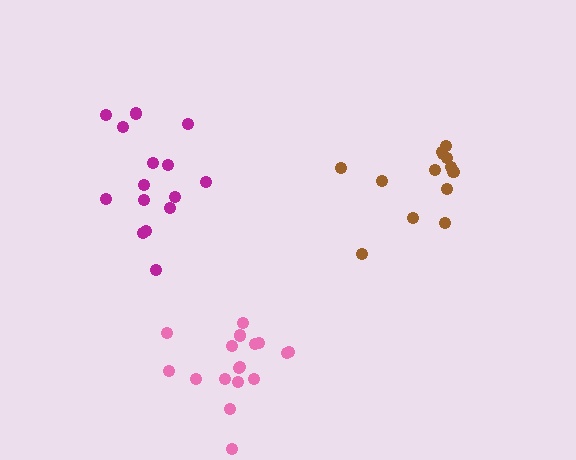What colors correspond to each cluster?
The clusters are colored: pink, magenta, brown.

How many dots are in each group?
Group 1: 17 dots, Group 2: 15 dots, Group 3: 13 dots (45 total).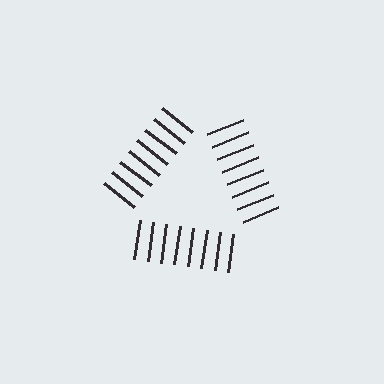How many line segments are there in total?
24 — 8 along each of the 3 edges.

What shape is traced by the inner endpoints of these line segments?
An illusory triangle — the line segments terminate on its edges but no continuous stroke is drawn.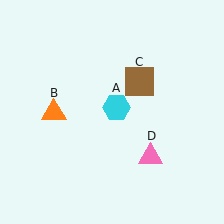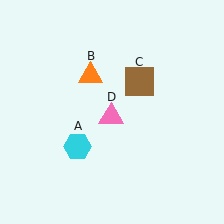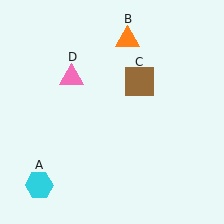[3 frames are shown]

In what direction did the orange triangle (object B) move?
The orange triangle (object B) moved up and to the right.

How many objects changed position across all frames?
3 objects changed position: cyan hexagon (object A), orange triangle (object B), pink triangle (object D).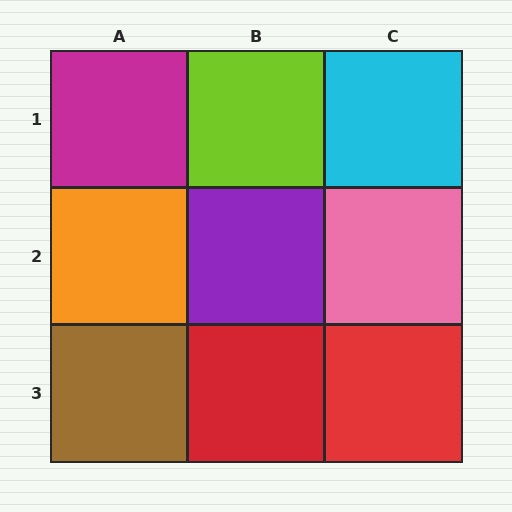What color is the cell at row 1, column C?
Cyan.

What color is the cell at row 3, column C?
Red.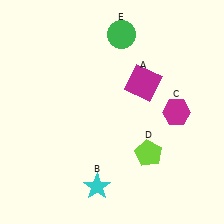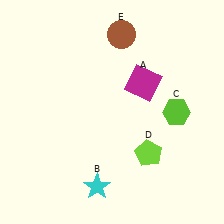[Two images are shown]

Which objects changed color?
C changed from magenta to lime. E changed from green to brown.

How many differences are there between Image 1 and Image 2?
There are 2 differences between the two images.